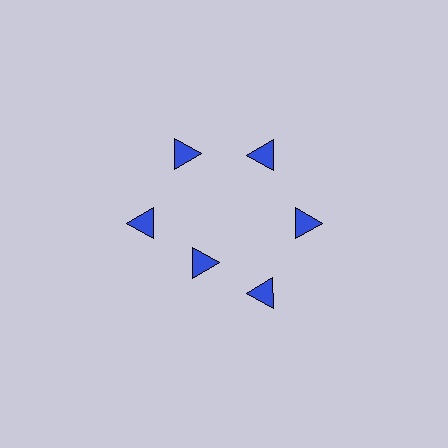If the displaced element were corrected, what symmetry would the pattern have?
It would have 6-fold rotational symmetry — the pattern would map onto itself every 60 degrees.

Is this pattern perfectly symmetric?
No. The 6 blue triangles are arranged in a ring, but one element near the 7 o'clock position is pulled inward toward the center, breaking the 6-fold rotational symmetry.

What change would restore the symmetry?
The symmetry would be restored by moving it outward, back onto the ring so that all 6 triangles sit at equal angles and equal distance from the center.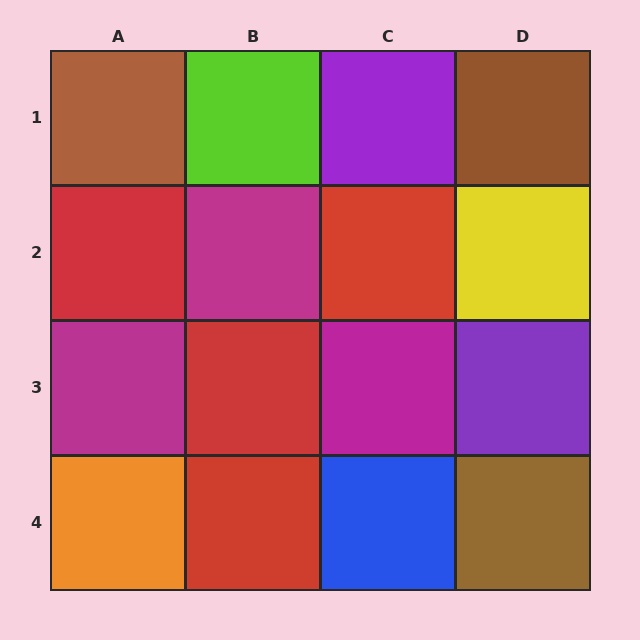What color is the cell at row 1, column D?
Brown.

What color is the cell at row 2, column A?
Red.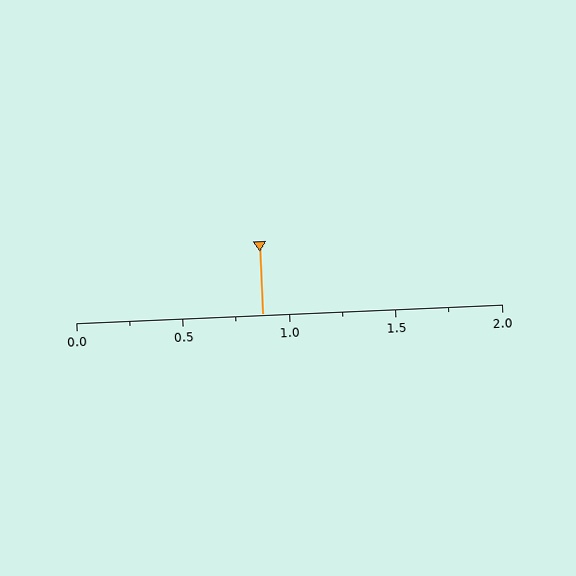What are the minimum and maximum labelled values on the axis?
The axis runs from 0.0 to 2.0.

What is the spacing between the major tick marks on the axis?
The major ticks are spaced 0.5 apart.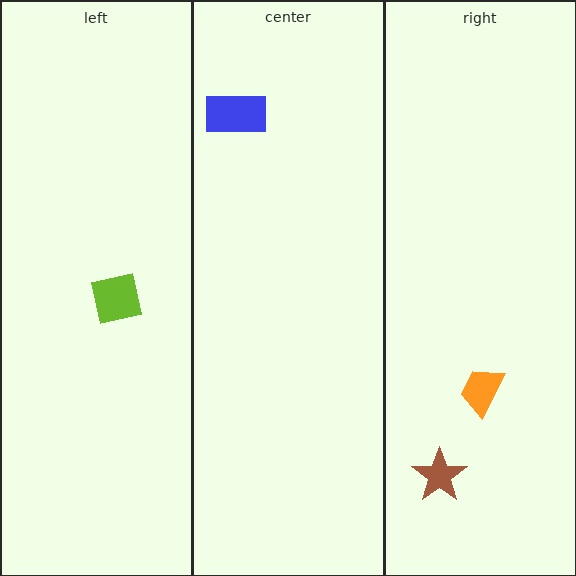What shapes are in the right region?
The brown star, the orange trapezoid.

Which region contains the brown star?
The right region.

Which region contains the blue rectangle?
The center region.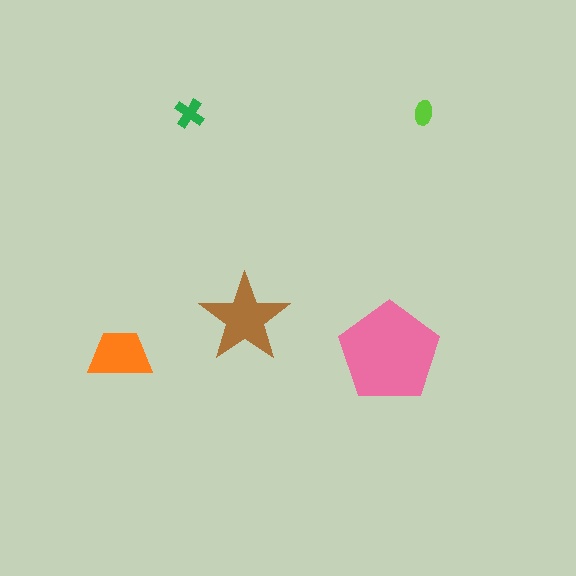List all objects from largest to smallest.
The pink pentagon, the brown star, the orange trapezoid, the green cross, the lime ellipse.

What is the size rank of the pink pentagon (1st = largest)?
1st.